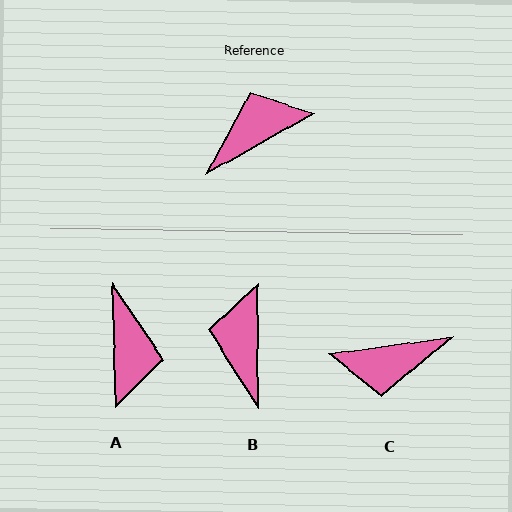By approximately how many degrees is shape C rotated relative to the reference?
Approximately 158 degrees counter-clockwise.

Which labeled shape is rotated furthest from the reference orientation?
C, about 158 degrees away.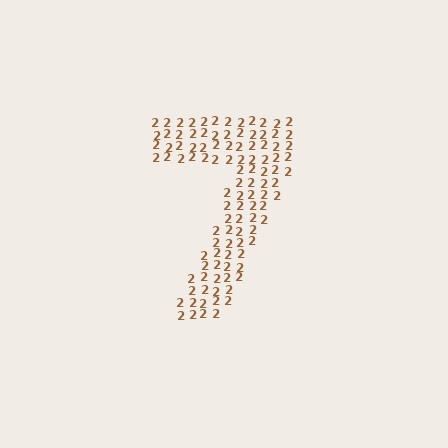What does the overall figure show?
The overall figure shows the digit 7.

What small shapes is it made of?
It is made of small digit 2's.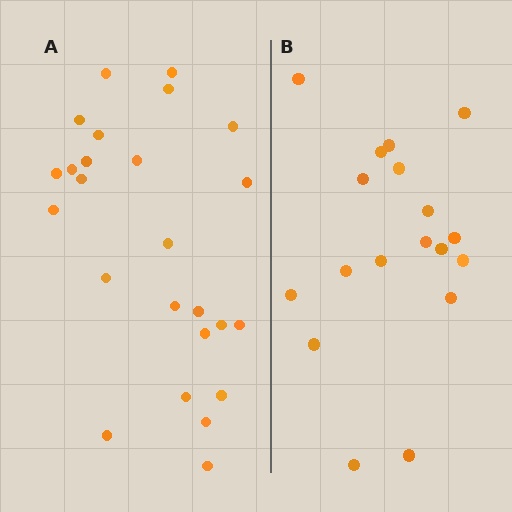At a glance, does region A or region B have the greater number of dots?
Region A (the left region) has more dots.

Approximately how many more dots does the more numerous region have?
Region A has roughly 8 or so more dots than region B.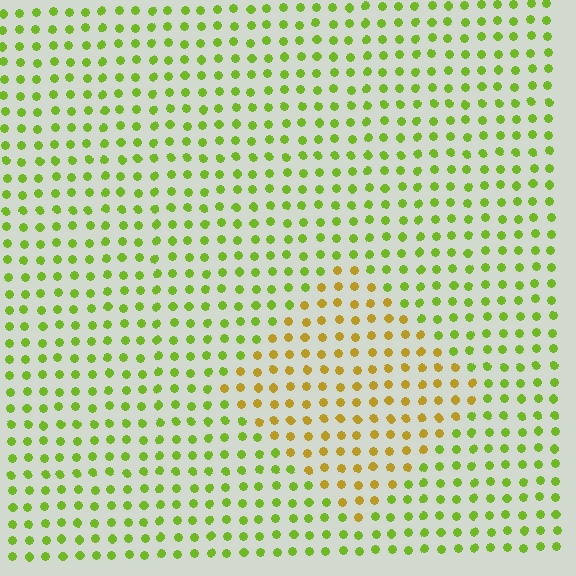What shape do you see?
I see a diamond.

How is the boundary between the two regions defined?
The boundary is defined purely by a slight shift in hue (about 43 degrees). Spacing, size, and orientation are identical on both sides.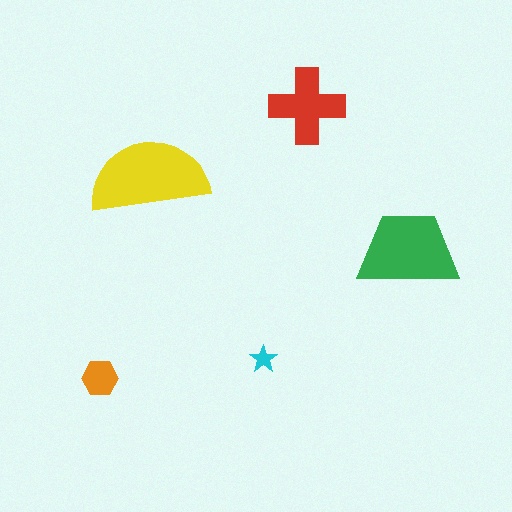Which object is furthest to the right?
The green trapezoid is rightmost.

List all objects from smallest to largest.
The cyan star, the orange hexagon, the red cross, the green trapezoid, the yellow semicircle.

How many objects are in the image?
There are 5 objects in the image.